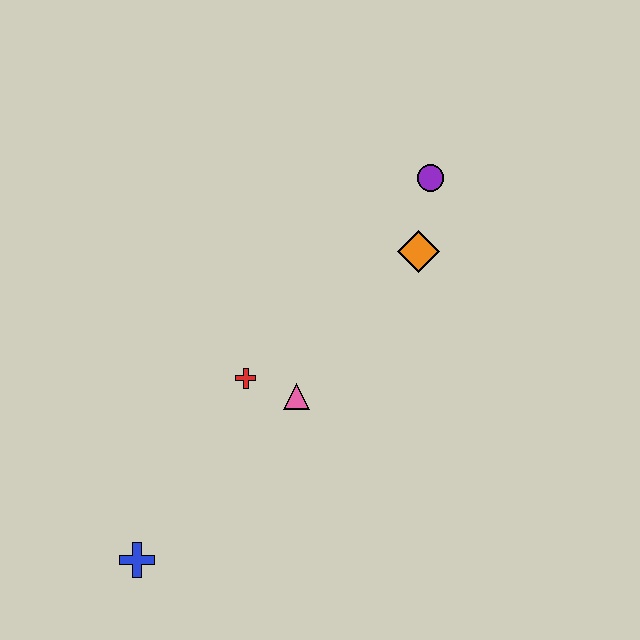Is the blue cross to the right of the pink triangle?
No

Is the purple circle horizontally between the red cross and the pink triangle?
No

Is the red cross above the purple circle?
No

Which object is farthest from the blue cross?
The purple circle is farthest from the blue cross.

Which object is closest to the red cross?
The pink triangle is closest to the red cross.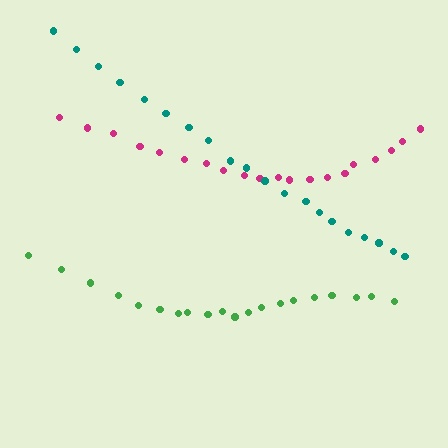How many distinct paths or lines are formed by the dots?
There are 3 distinct paths.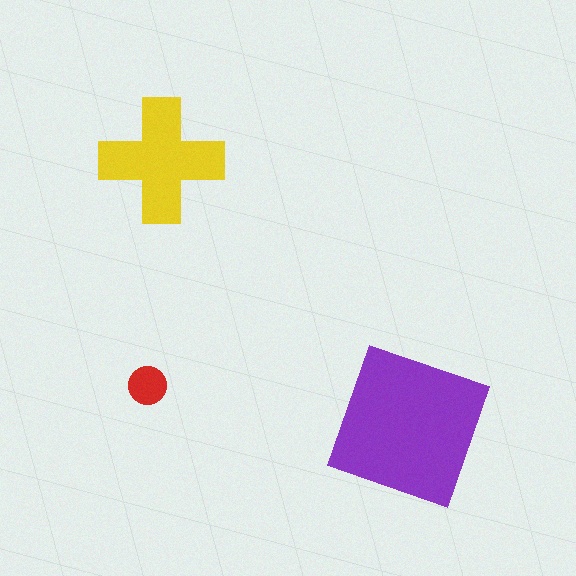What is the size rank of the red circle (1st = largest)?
3rd.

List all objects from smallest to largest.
The red circle, the yellow cross, the purple square.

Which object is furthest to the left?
The red circle is leftmost.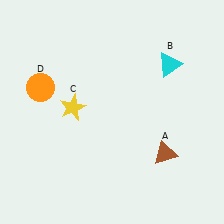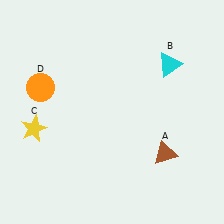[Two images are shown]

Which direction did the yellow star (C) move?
The yellow star (C) moved left.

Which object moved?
The yellow star (C) moved left.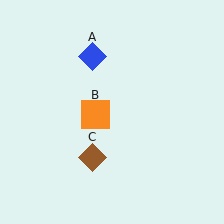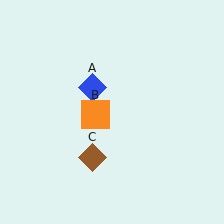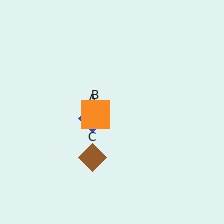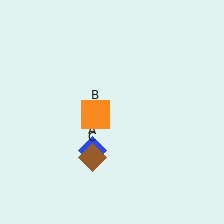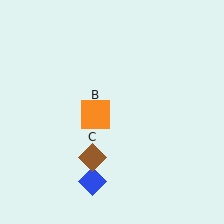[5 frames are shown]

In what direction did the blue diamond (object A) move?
The blue diamond (object A) moved down.